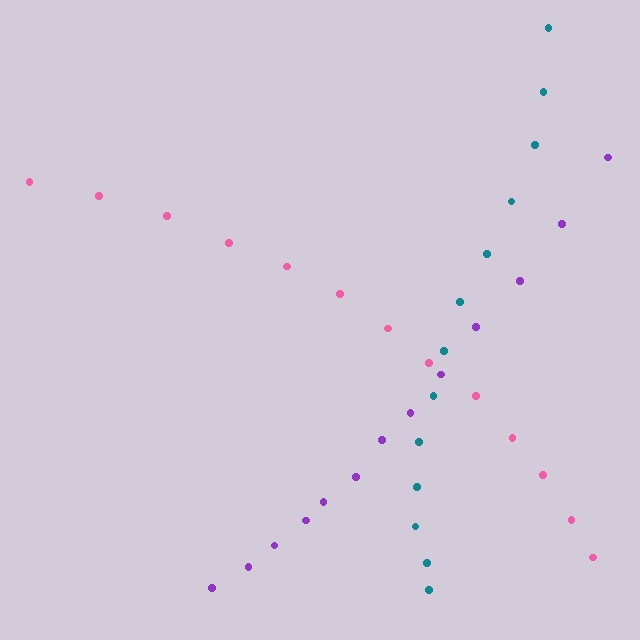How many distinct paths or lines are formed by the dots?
There are 3 distinct paths.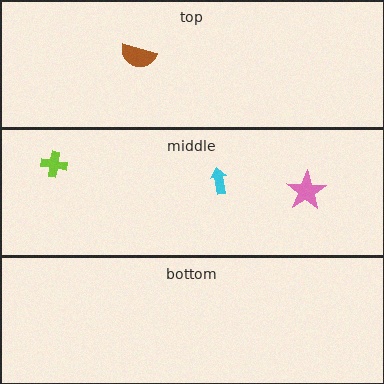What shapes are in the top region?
The brown semicircle.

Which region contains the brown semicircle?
The top region.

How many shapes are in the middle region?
3.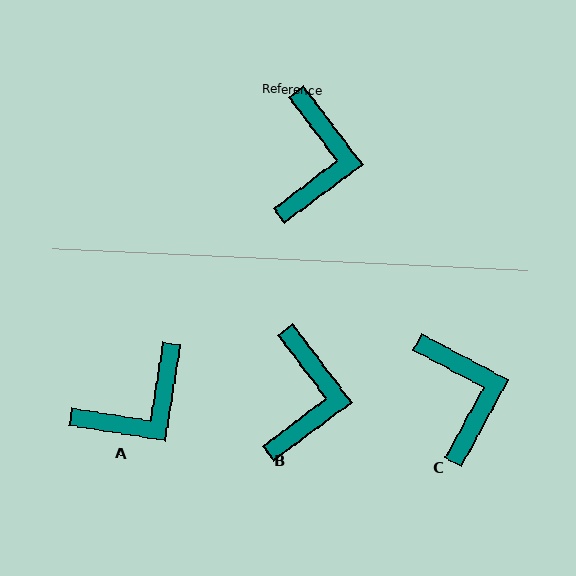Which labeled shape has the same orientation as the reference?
B.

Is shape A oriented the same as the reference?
No, it is off by about 46 degrees.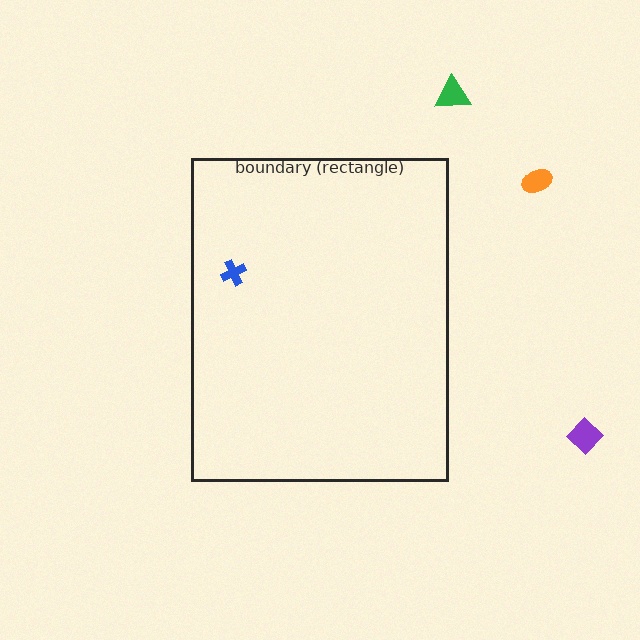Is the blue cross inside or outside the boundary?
Inside.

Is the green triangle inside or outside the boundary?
Outside.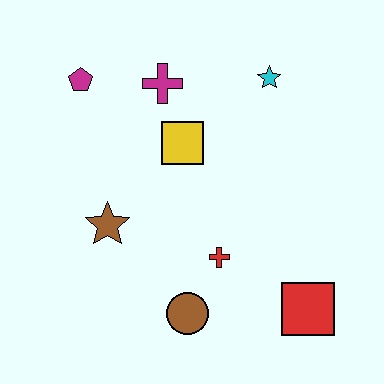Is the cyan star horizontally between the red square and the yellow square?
Yes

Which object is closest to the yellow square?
The magenta cross is closest to the yellow square.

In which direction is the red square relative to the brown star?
The red square is to the right of the brown star.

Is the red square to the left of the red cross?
No